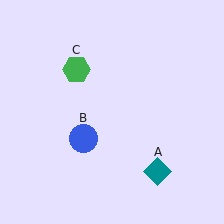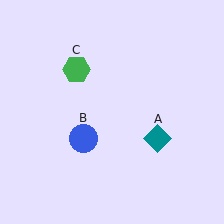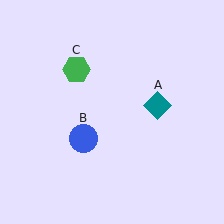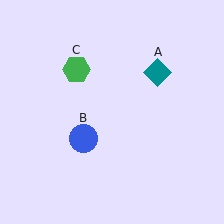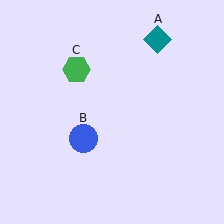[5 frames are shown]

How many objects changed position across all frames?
1 object changed position: teal diamond (object A).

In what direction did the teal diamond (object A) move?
The teal diamond (object A) moved up.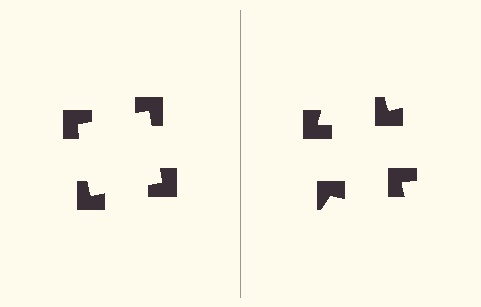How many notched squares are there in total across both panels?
8 — 4 on each side.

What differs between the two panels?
The notched squares are positioned identically on both sides; only the wedge orientations differ. On the left they align to a square; on the right they are misaligned.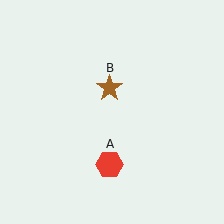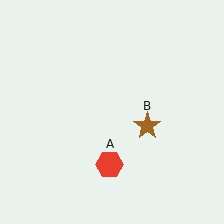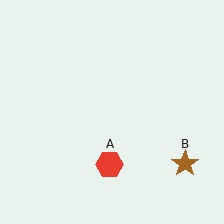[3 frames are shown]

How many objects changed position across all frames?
1 object changed position: brown star (object B).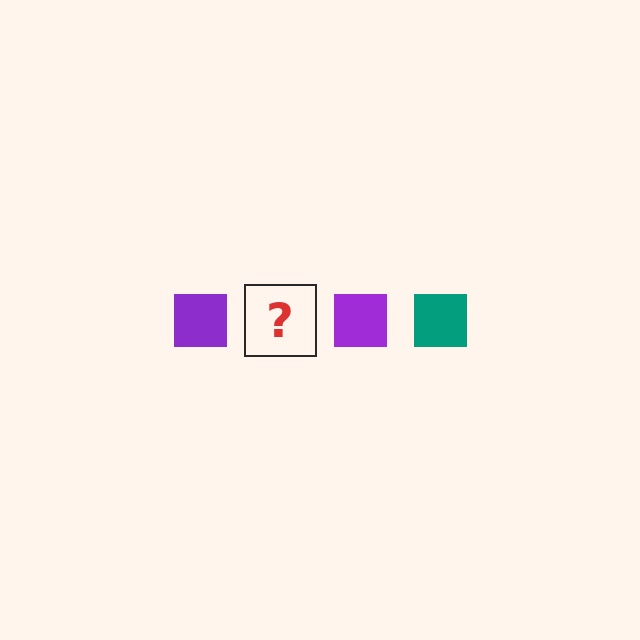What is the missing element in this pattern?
The missing element is a teal square.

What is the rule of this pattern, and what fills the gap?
The rule is that the pattern cycles through purple, teal squares. The gap should be filled with a teal square.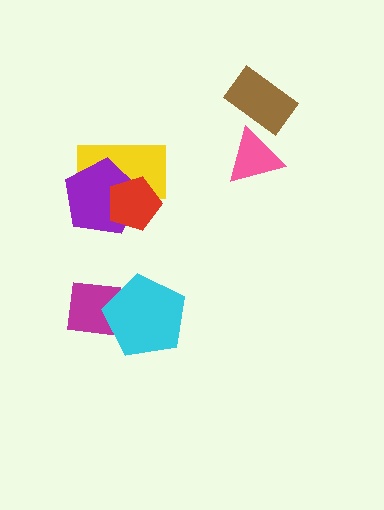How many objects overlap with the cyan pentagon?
1 object overlaps with the cyan pentagon.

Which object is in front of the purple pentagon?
The red pentagon is in front of the purple pentagon.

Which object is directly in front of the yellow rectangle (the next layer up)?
The purple pentagon is directly in front of the yellow rectangle.